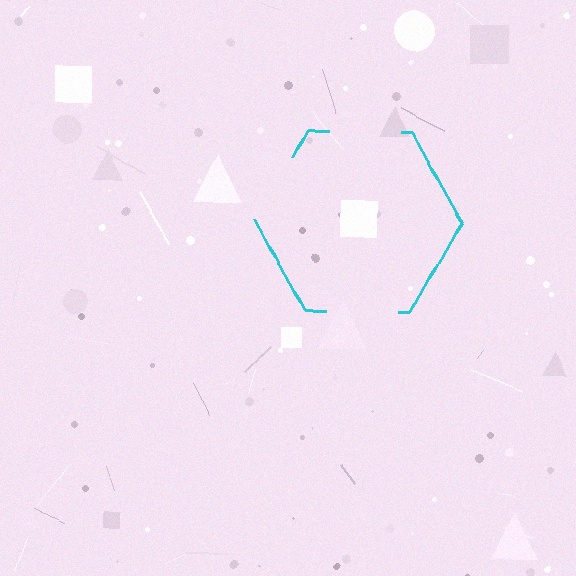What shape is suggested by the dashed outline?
The dashed outline suggests a hexagon.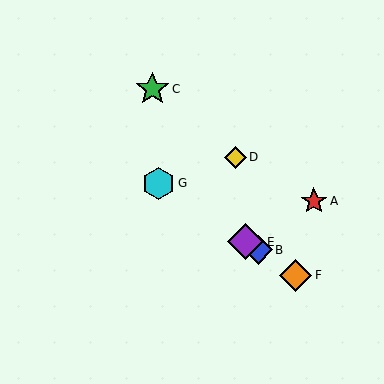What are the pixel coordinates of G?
Object G is at (159, 183).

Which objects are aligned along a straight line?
Objects B, E, F, G are aligned along a straight line.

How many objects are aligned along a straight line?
4 objects (B, E, F, G) are aligned along a straight line.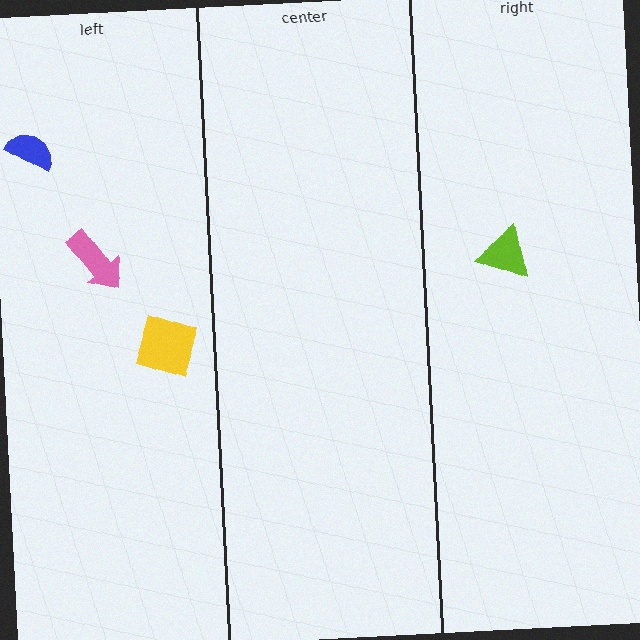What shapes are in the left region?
The yellow diamond, the blue semicircle, the pink arrow.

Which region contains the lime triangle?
The right region.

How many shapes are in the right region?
1.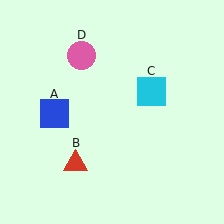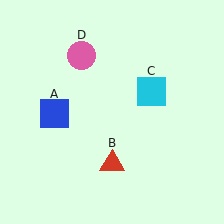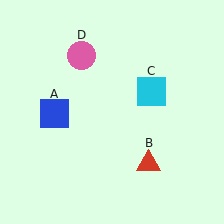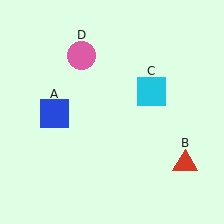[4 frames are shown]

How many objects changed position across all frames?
1 object changed position: red triangle (object B).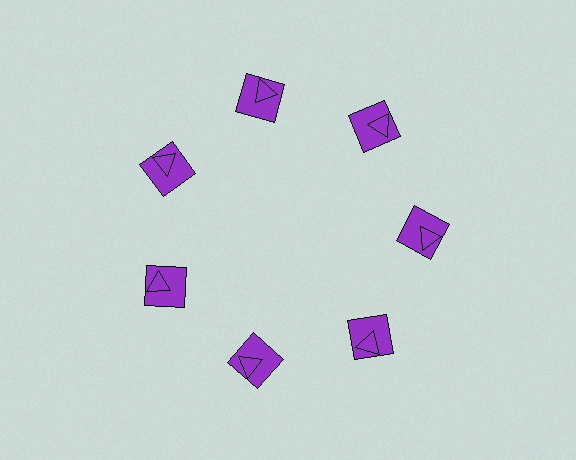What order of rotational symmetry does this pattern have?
This pattern has 7-fold rotational symmetry.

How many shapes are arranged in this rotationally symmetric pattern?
There are 14 shapes, arranged in 7 groups of 2.